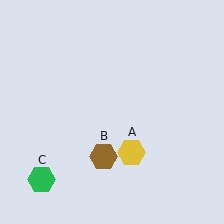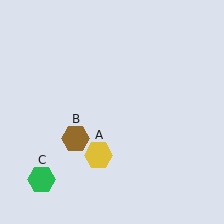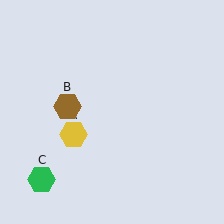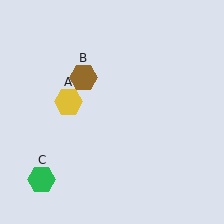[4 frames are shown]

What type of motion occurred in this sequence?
The yellow hexagon (object A), brown hexagon (object B) rotated clockwise around the center of the scene.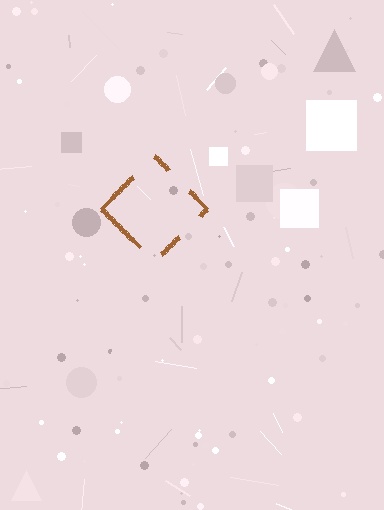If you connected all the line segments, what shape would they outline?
They would outline a diamond.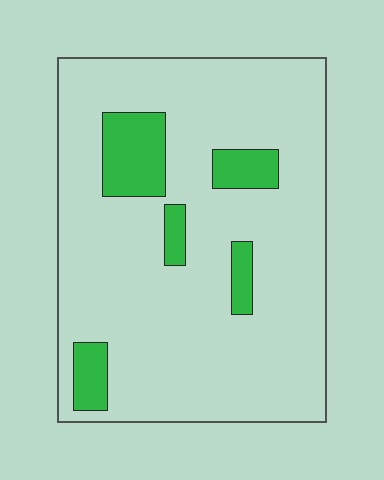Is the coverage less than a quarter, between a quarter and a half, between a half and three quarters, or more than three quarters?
Less than a quarter.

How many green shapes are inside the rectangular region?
5.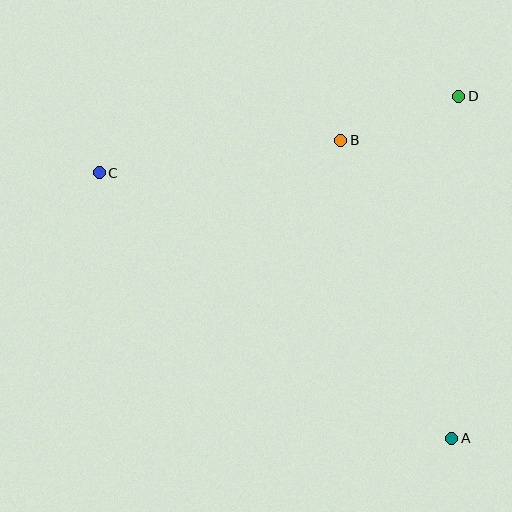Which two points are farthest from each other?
Points A and C are farthest from each other.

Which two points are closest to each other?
Points B and D are closest to each other.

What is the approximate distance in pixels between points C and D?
The distance between C and D is approximately 368 pixels.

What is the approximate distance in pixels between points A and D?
The distance between A and D is approximately 342 pixels.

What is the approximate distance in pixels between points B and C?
The distance between B and C is approximately 244 pixels.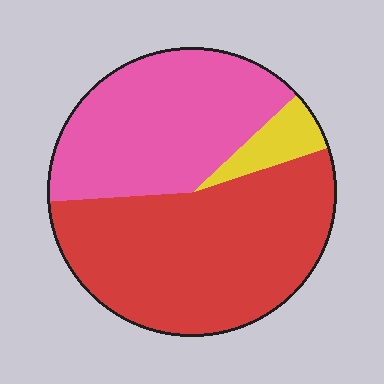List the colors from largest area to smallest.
From largest to smallest: red, pink, yellow.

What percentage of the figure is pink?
Pink covers around 40% of the figure.